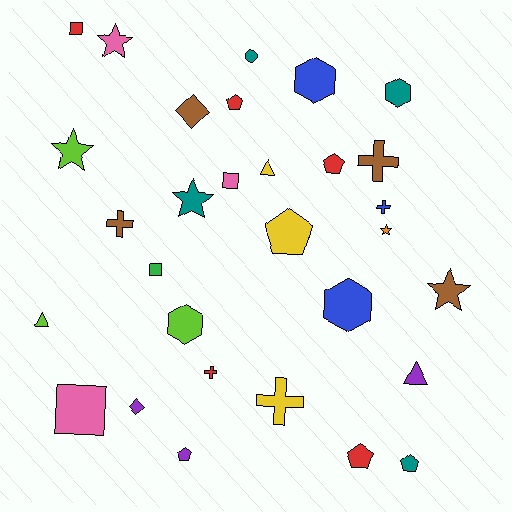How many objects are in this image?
There are 30 objects.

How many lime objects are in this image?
There are 3 lime objects.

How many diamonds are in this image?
There are 2 diamonds.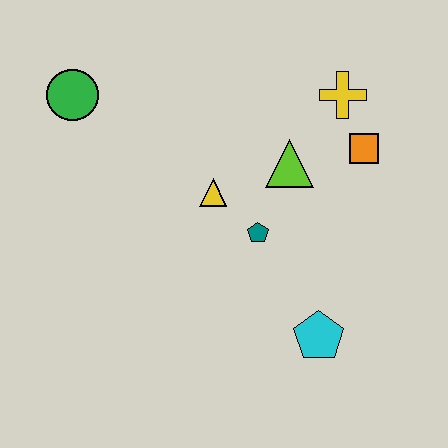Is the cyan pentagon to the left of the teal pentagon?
No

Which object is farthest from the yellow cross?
The green circle is farthest from the yellow cross.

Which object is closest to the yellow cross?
The orange square is closest to the yellow cross.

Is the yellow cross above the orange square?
Yes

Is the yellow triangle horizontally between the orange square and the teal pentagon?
No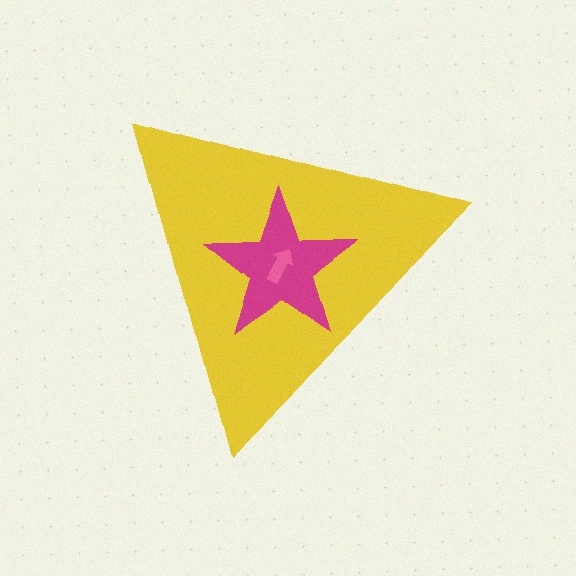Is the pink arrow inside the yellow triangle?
Yes.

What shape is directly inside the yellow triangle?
The magenta star.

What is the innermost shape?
The pink arrow.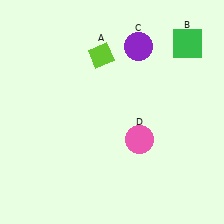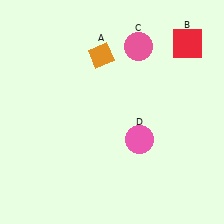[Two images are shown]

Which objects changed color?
A changed from lime to orange. B changed from green to red. C changed from purple to pink.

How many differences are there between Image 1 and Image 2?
There are 3 differences between the two images.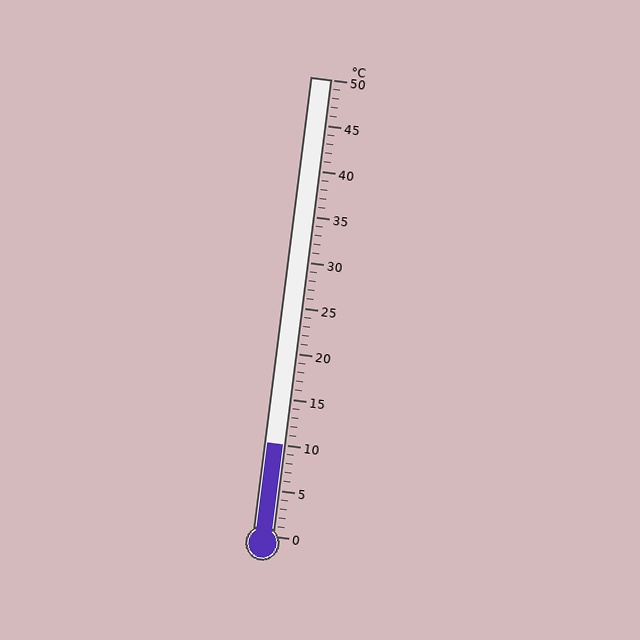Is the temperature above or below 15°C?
The temperature is below 15°C.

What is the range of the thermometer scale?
The thermometer scale ranges from 0°C to 50°C.